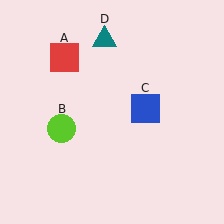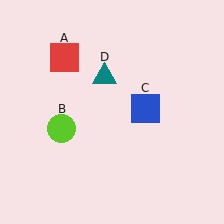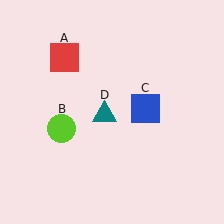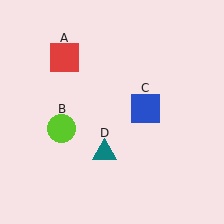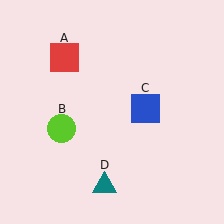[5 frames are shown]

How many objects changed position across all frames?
1 object changed position: teal triangle (object D).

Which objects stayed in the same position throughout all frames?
Red square (object A) and lime circle (object B) and blue square (object C) remained stationary.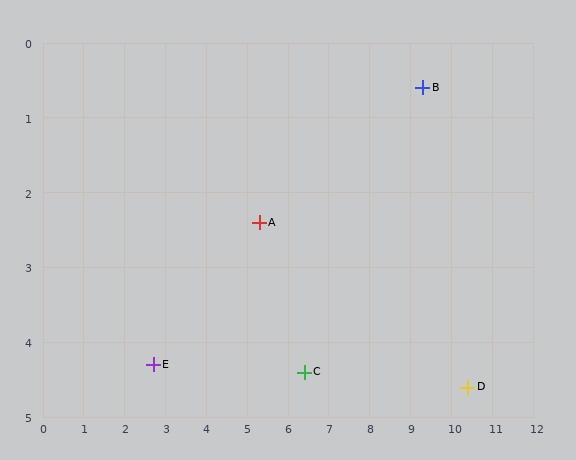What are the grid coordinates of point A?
Point A is at approximately (5.3, 2.4).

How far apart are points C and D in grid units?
Points C and D are about 4.0 grid units apart.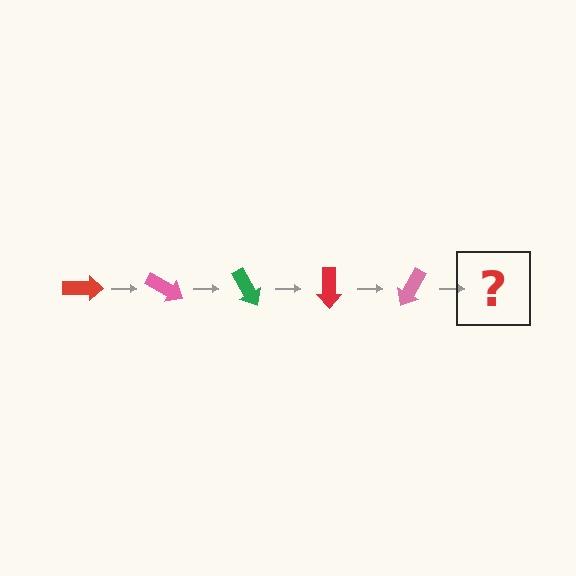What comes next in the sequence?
The next element should be a green arrow, rotated 150 degrees from the start.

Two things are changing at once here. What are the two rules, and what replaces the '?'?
The two rules are that it rotates 30 degrees each step and the color cycles through red, pink, and green. The '?' should be a green arrow, rotated 150 degrees from the start.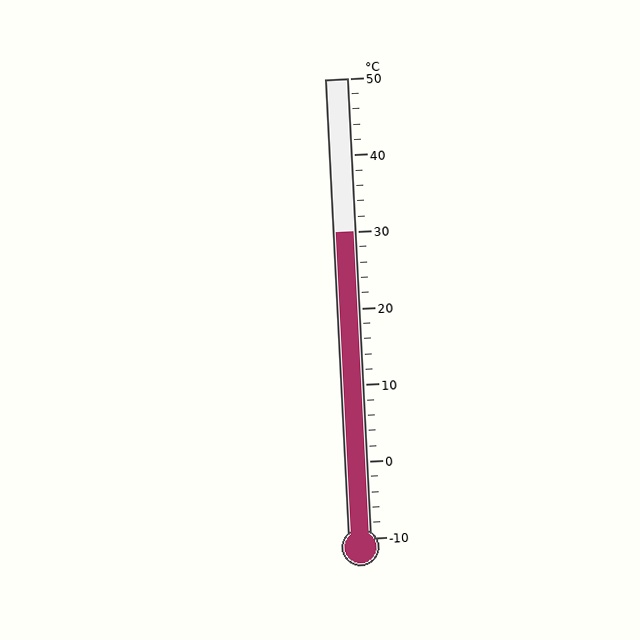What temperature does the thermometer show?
The thermometer shows approximately 30°C.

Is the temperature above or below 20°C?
The temperature is above 20°C.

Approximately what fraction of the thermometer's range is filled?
The thermometer is filled to approximately 65% of its range.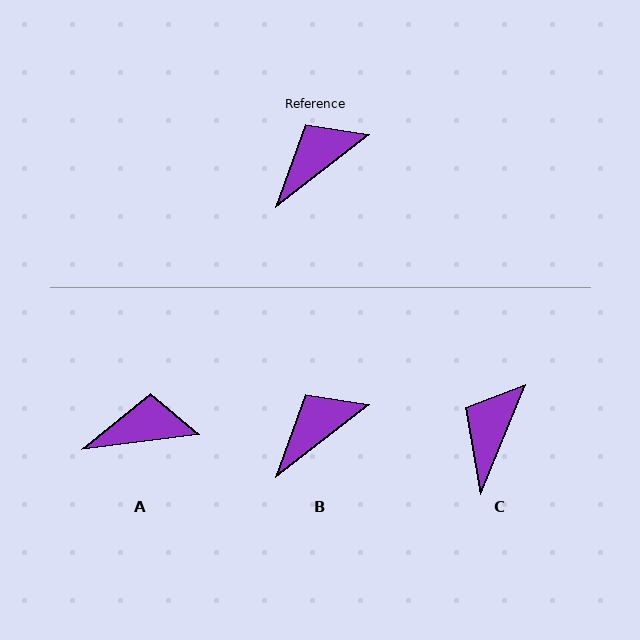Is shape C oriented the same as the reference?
No, it is off by about 30 degrees.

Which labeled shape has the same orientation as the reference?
B.